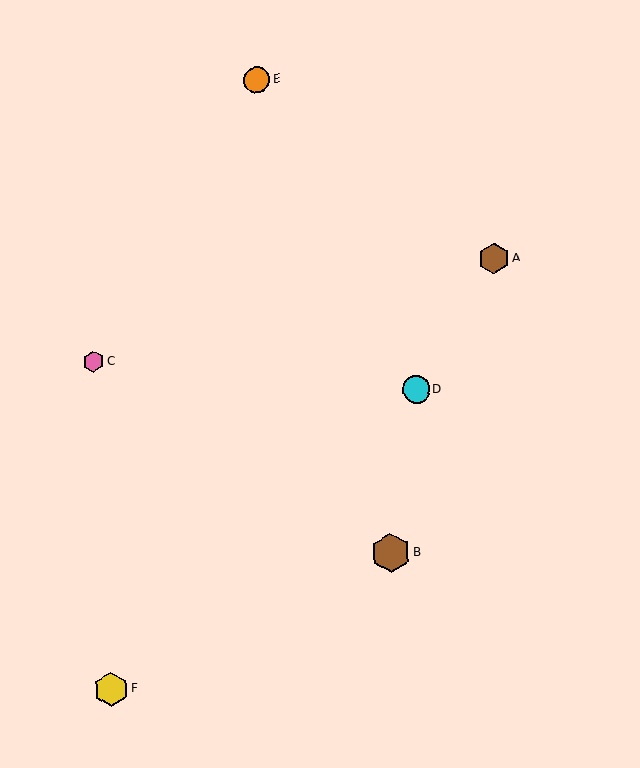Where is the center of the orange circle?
The center of the orange circle is at (257, 79).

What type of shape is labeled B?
Shape B is a brown hexagon.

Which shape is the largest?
The brown hexagon (labeled B) is the largest.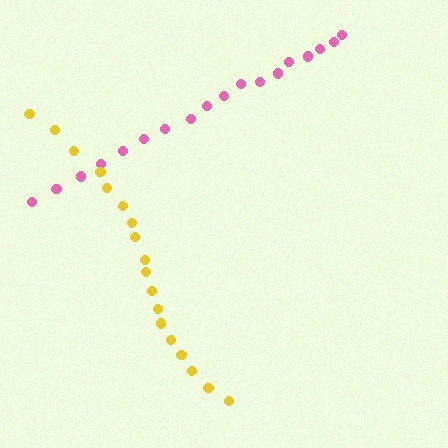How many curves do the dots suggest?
There are 2 distinct paths.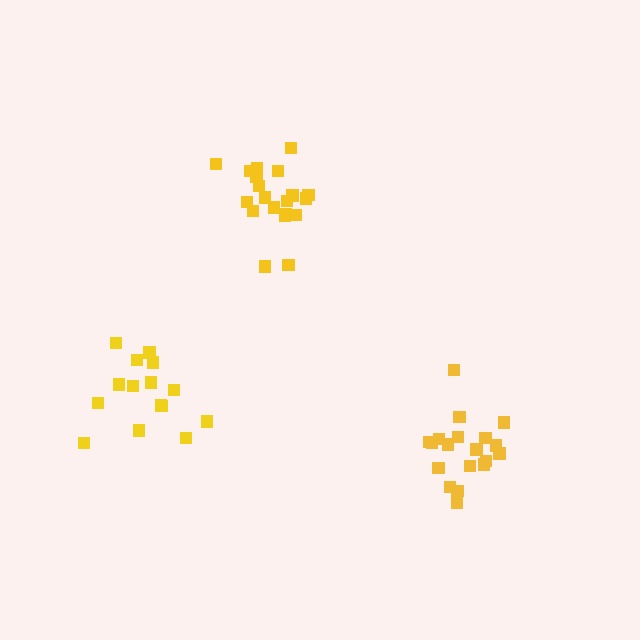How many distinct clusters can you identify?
There are 3 distinct clusters.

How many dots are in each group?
Group 1: 20 dots, Group 2: 19 dots, Group 3: 15 dots (54 total).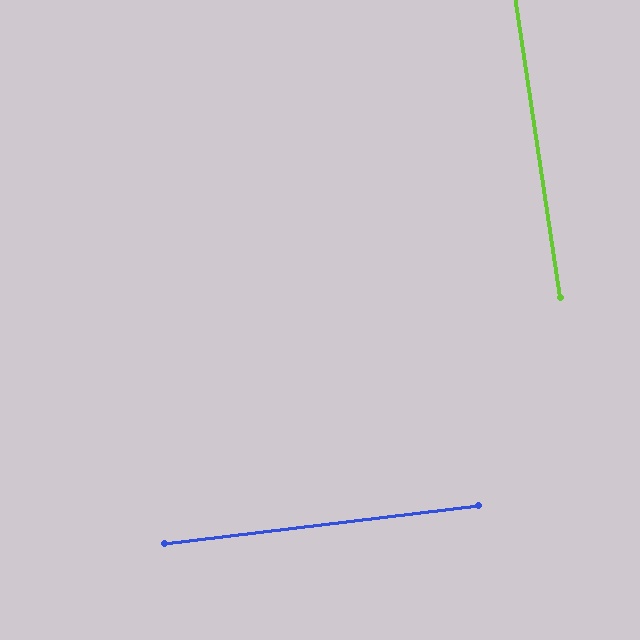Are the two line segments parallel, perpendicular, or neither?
Perpendicular — they meet at approximately 88°.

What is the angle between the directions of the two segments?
Approximately 88 degrees.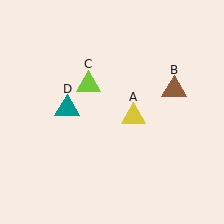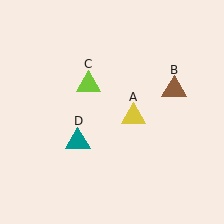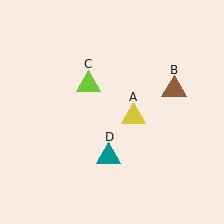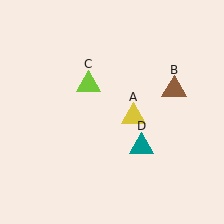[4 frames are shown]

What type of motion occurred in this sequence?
The teal triangle (object D) rotated counterclockwise around the center of the scene.